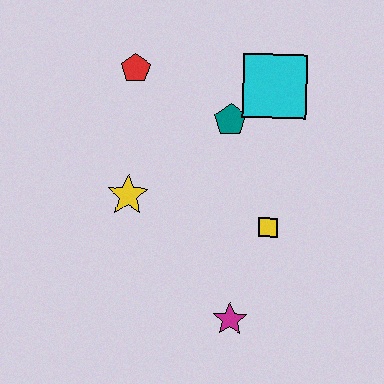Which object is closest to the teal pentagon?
The cyan square is closest to the teal pentagon.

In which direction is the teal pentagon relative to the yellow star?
The teal pentagon is to the right of the yellow star.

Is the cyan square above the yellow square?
Yes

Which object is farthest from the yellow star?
The cyan square is farthest from the yellow star.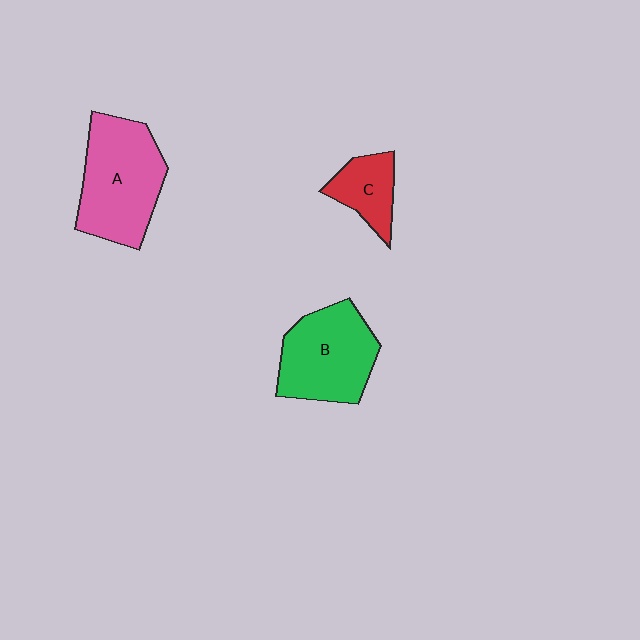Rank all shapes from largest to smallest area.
From largest to smallest: A (pink), B (green), C (red).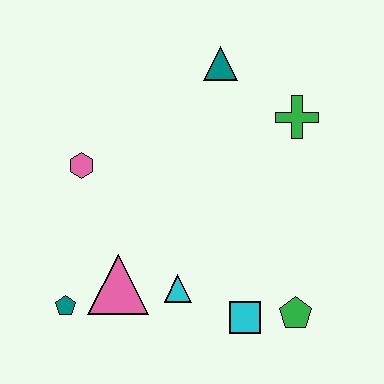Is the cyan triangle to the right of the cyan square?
No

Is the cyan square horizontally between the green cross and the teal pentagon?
Yes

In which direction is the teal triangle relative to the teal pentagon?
The teal triangle is above the teal pentagon.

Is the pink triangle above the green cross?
No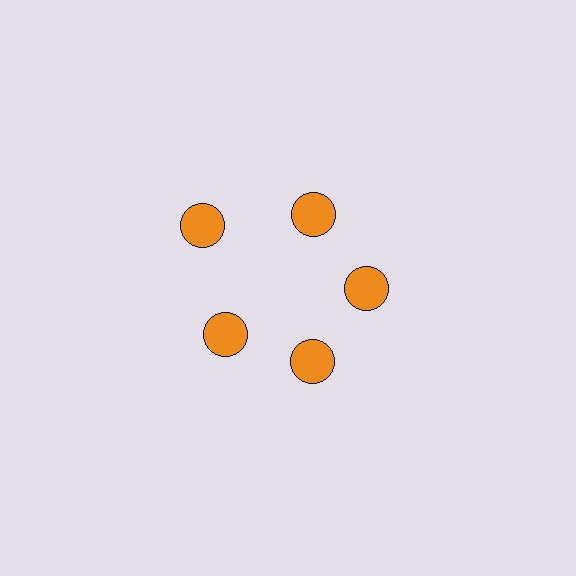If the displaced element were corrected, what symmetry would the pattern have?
It would have 5-fold rotational symmetry — the pattern would map onto itself every 72 degrees.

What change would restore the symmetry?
The symmetry would be restored by moving it inward, back onto the ring so that all 5 circles sit at equal angles and equal distance from the center.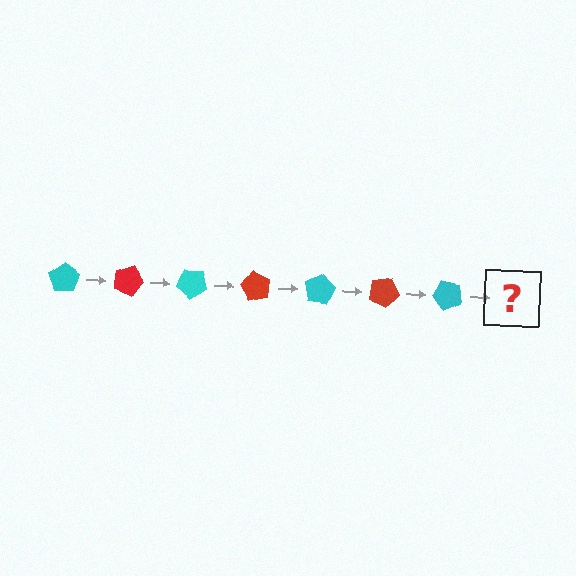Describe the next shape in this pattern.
It should be a red pentagon, rotated 140 degrees from the start.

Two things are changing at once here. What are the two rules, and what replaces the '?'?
The two rules are that it rotates 20 degrees each step and the color cycles through cyan and red. The '?' should be a red pentagon, rotated 140 degrees from the start.